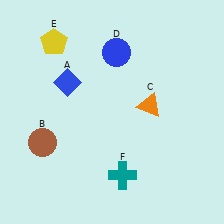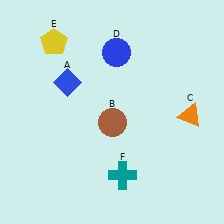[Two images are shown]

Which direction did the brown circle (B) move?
The brown circle (B) moved right.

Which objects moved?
The objects that moved are: the brown circle (B), the orange triangle (C).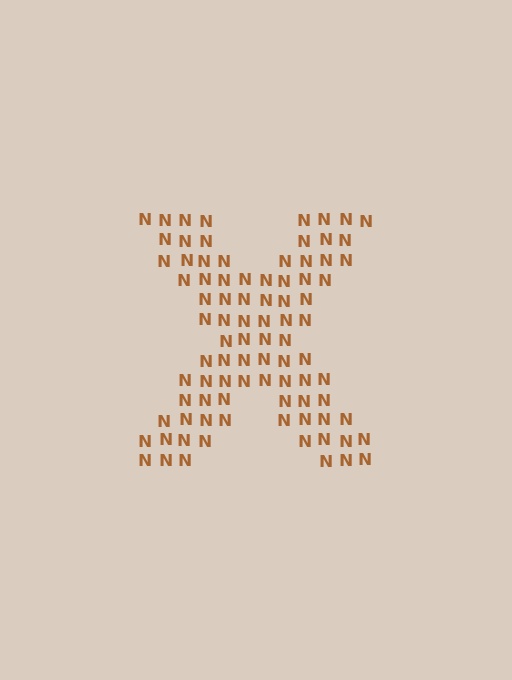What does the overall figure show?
The overall figure shows the letter X.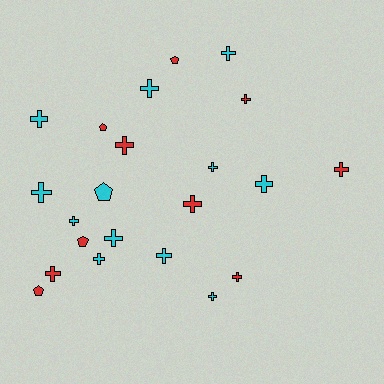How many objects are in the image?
There are 22 objects.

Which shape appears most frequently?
Cross, with 17 objects.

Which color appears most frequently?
Cyan, with 12 objects.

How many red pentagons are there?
There are 4 red pentagons.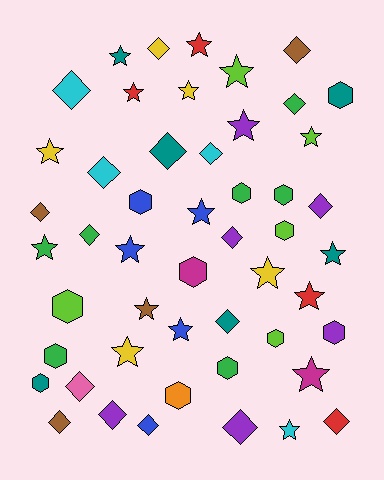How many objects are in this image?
There are 50 objects.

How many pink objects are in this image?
There is 1 pink object.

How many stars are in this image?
There are 19 stars.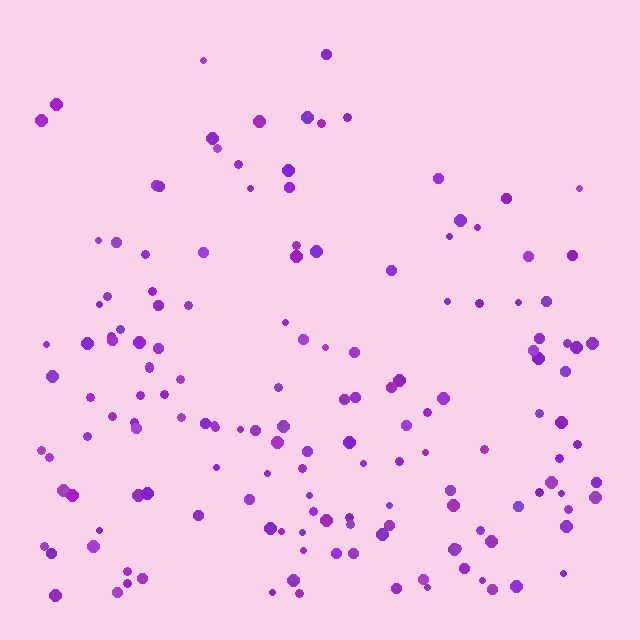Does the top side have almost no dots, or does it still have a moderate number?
Still a moderate number, just noticeably fewer than the bottom.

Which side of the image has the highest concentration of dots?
The bottom.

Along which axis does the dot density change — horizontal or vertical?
Vertical.